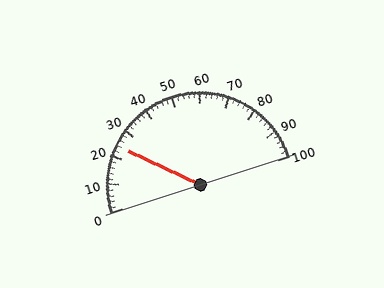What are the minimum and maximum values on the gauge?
The gauge ranges from 0 to 100.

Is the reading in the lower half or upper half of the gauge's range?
The reading is in the lower half of the range (0 to 100).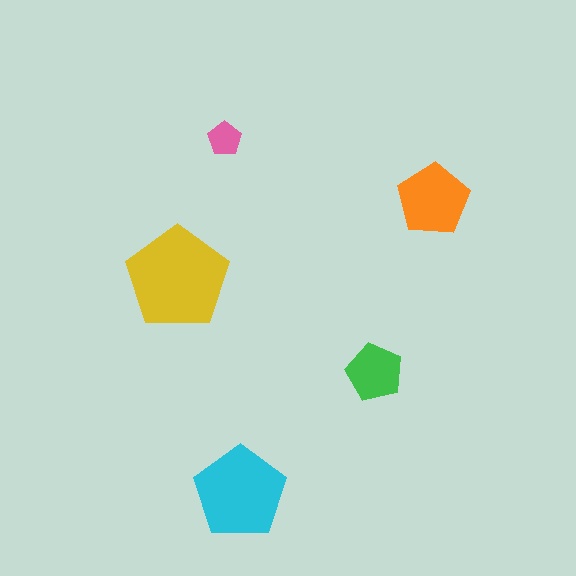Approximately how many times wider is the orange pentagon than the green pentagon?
About 1.5 times wider.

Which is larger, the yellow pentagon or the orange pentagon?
The yellow one.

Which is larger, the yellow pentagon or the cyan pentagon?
The yellow one.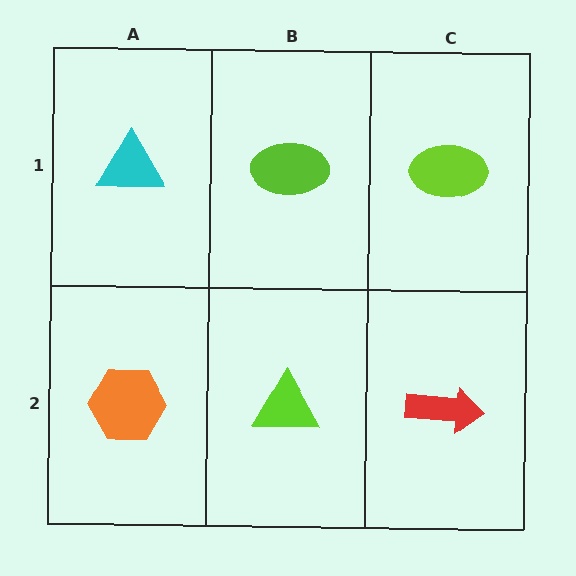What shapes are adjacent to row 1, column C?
A red arrow (row 2, column C), a lime ellipse (row 1, column B).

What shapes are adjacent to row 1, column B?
A lime triangle (row 2, column B), a cyan triangle (row 1, column A), a lime ellipse (row 1, column C).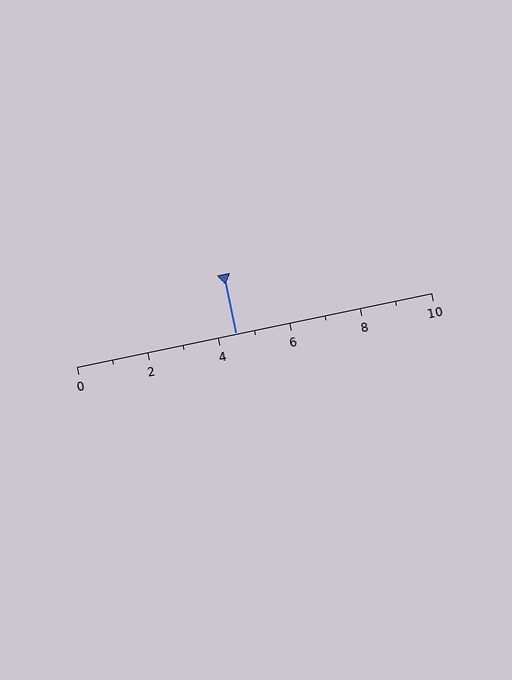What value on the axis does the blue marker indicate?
The marker indicates approximately 4.5.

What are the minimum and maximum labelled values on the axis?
The axis runs from 0 to 10.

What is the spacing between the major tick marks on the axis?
The major ticks are spaced 2 apart.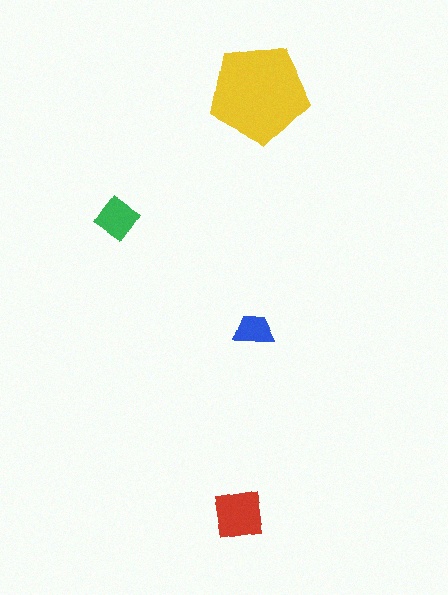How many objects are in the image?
There are 4 objects in the image.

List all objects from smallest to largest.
The blue trapezoid, the green diamond, the red square, the yellow pentagon.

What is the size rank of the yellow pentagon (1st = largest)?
1st.